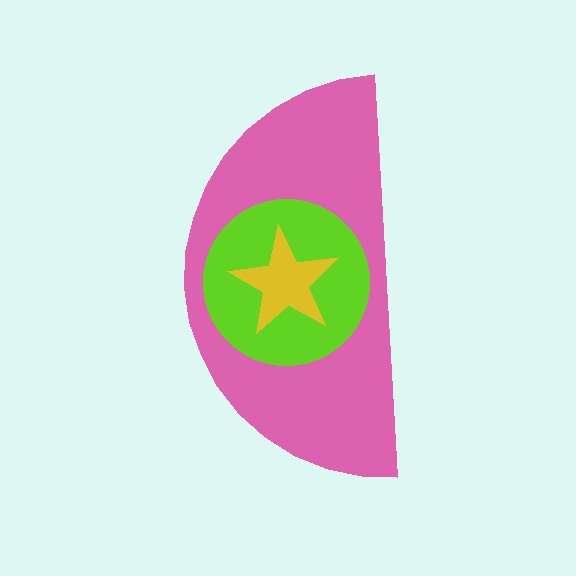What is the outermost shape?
The pink semicircle.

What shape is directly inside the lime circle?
The yellow star.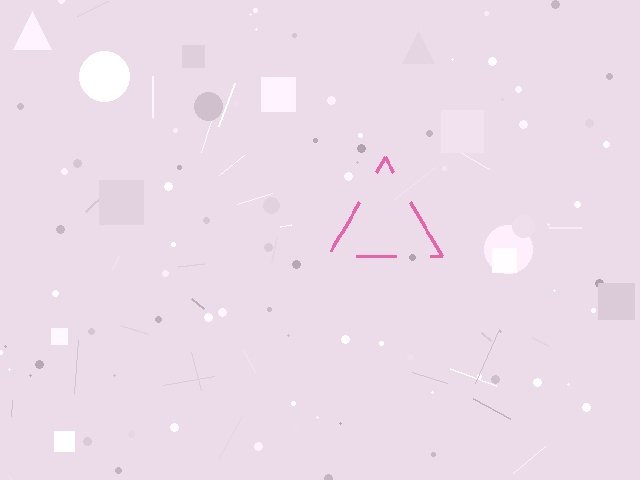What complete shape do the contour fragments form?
The contour fragments form a triangle.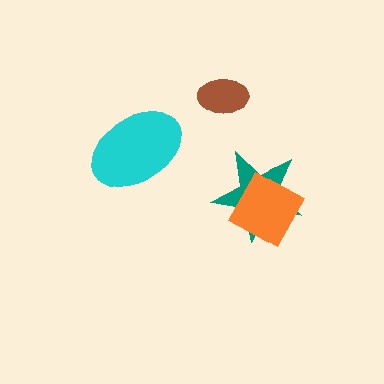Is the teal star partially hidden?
Yes, it is partially covered by another shape.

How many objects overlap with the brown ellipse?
0 objects overlap with the brown ellipse.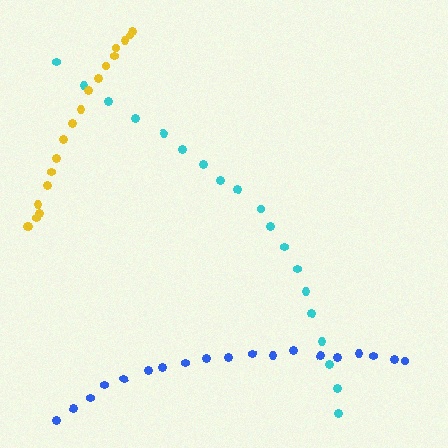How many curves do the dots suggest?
There are 3 distinct paths.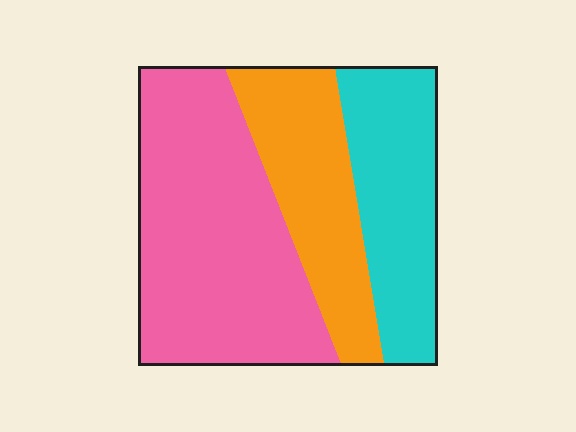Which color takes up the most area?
Pink, at roughly 50%.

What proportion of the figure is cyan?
Cyan takes up about one quarter (1/4) of the figure.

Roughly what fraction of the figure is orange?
Orange covers about 25% of the figure.